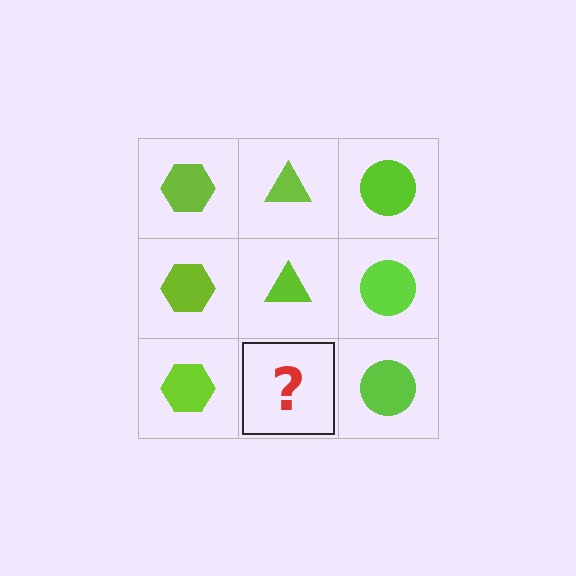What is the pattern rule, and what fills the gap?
The rule is that each column has a consistent shape. The gap should be filled with a lime triangle.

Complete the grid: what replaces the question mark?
The question mark should be replaced with a lime triangle.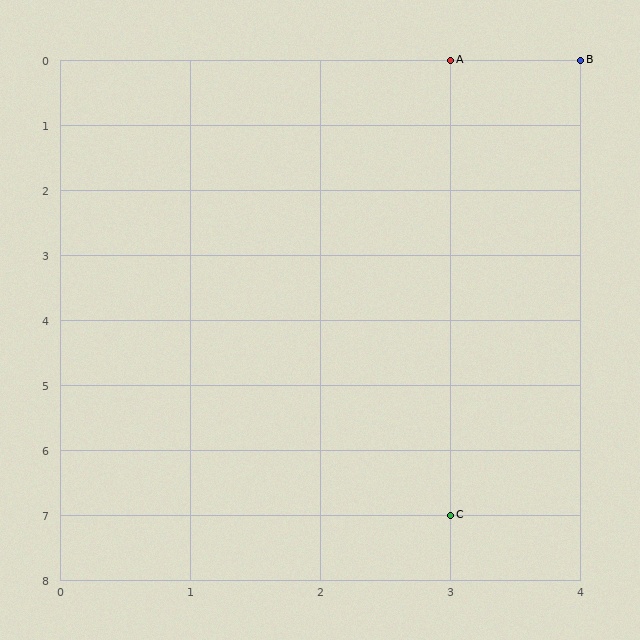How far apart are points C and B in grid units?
Points C and B are 1 column and 7 rows apart (about 7.1 grid units diagonally).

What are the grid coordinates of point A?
Point A is at grid coordinates (3, 0).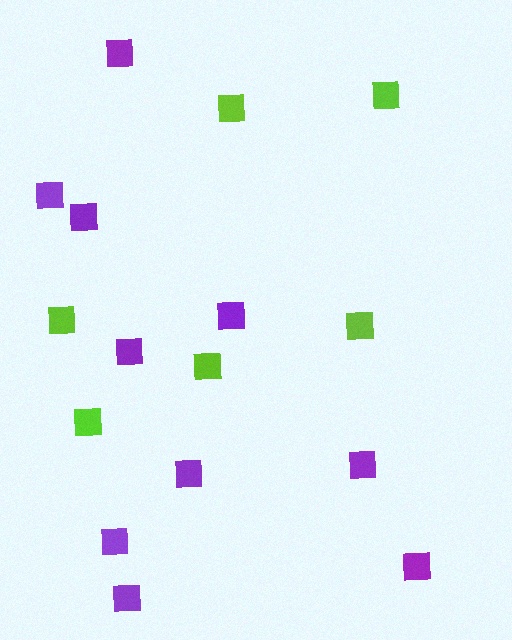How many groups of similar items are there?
There are 2 groups: one group of lime squares (6) and one group of purple squares (10).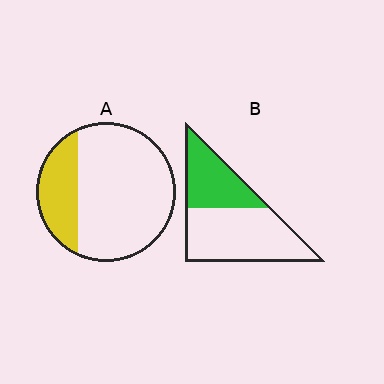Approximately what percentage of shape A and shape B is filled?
A is approximately 25% and B is approximately 40%.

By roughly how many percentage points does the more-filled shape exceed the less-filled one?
By roughly 15 percentage points (B over A).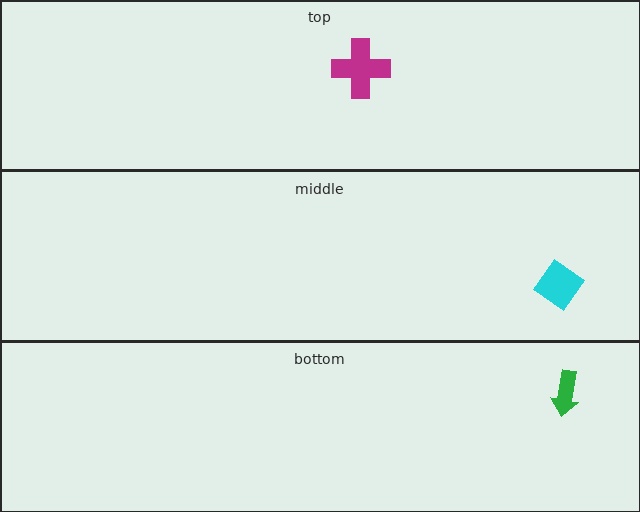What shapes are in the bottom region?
The green arrow.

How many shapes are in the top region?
1.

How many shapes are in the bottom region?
1.